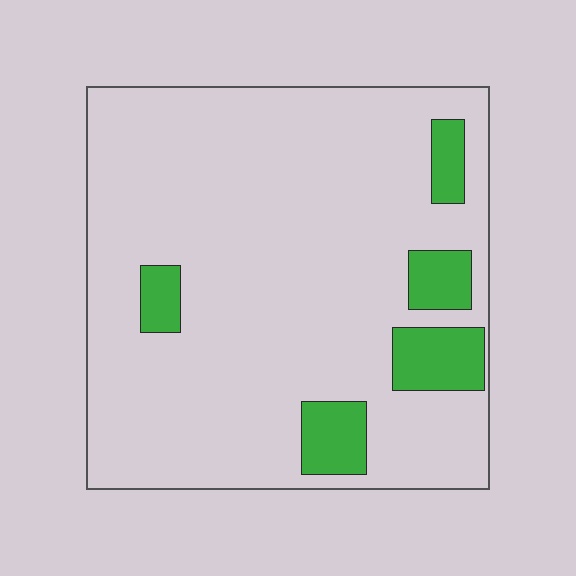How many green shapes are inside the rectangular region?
5.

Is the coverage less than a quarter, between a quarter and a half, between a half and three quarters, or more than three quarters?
Less than a quarter.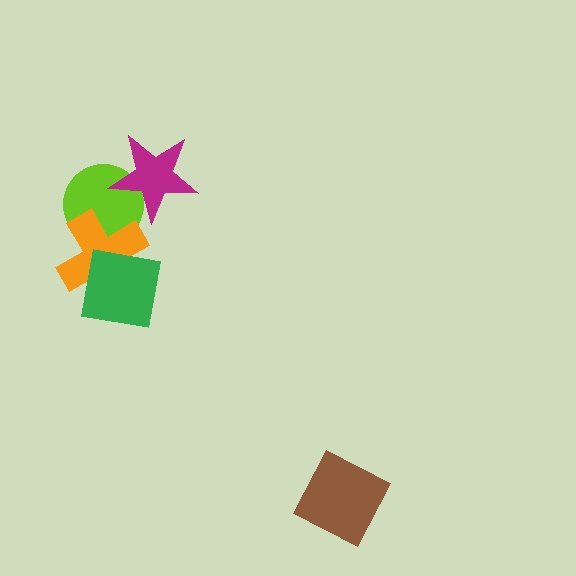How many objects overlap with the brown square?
0 objects overlap with the brown square.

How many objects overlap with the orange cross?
2 objects overlap with the orange cross.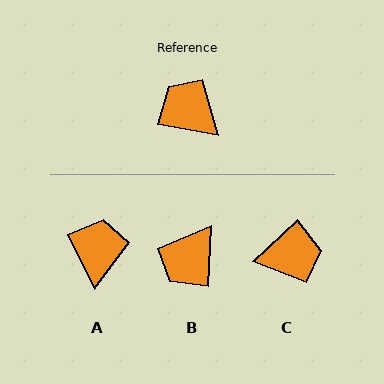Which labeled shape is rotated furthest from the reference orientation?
C, about 126 degrees away.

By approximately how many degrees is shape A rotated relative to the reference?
Approximately 52 degrees clockwise.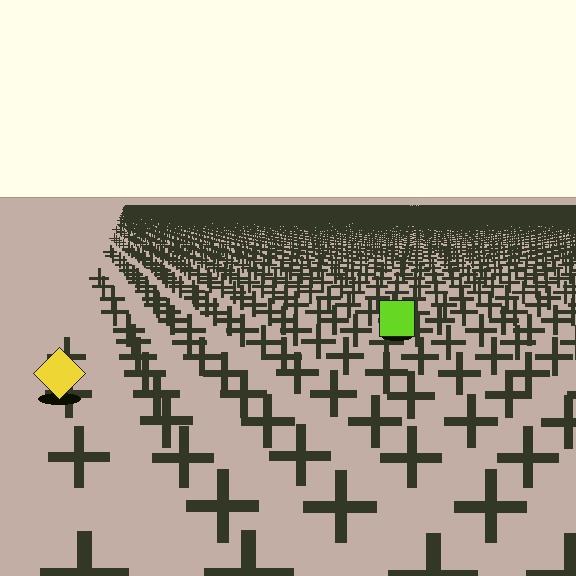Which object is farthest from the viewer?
The lime square is farthest from the viewer. It appears smaller and the ground texture around it is denser.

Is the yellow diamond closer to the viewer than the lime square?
Yes. The yellow diamond is closer — you can tell from the texture gradient: the ground texture is coarser near it.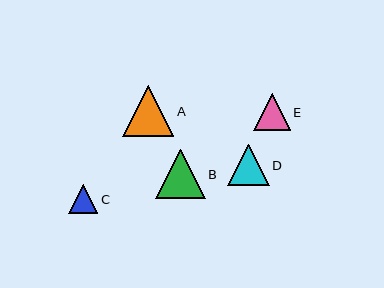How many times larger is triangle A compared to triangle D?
Triangle A is approximately 1.2 times the size of triangle D.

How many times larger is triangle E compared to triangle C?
Triangle E is approximately 1.3 times the size of triangle C.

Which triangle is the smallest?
Triangle C is the smallest with a size of approximately 29 pixels.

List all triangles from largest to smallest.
From largest to smallest: A, B, D, E, C.